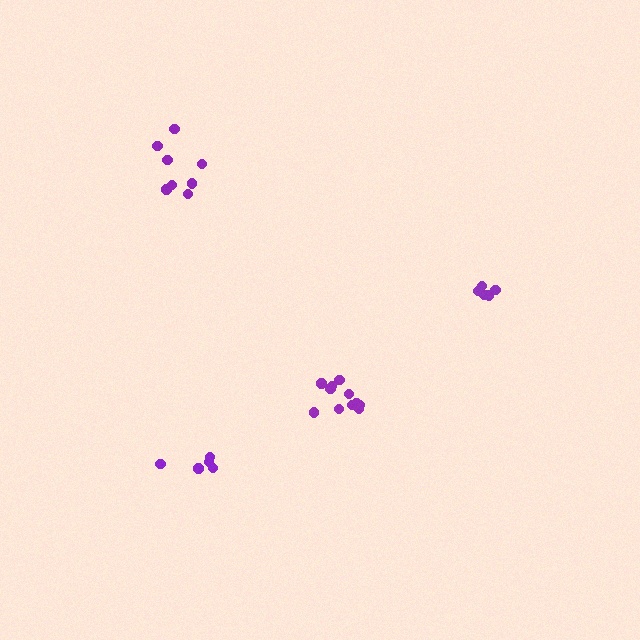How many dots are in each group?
Group 1: 5 dots, Group 2: 5 dots, Group 3: 11 dots, Group 4: 8 dots (29 total).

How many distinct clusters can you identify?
There are 4 distinct clusters.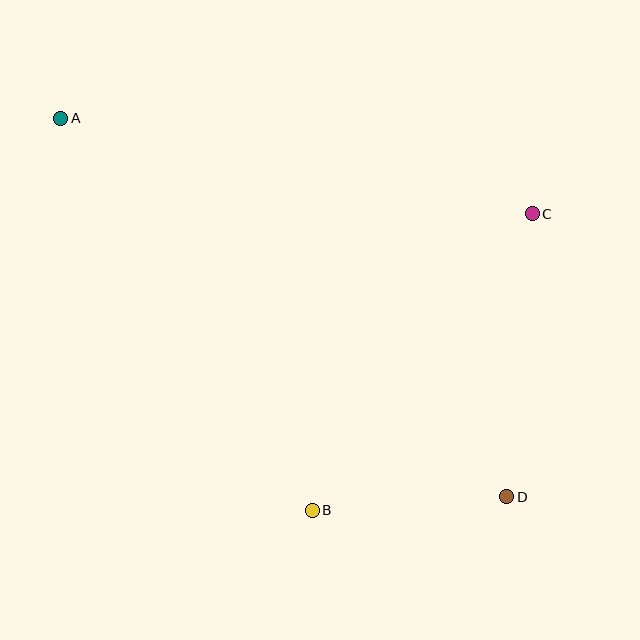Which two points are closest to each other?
Points B and D are closest to each other.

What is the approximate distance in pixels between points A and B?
The distance between A and B is approximately 466 pixels.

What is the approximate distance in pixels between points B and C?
The distance between B and C is approximately 370 pixels.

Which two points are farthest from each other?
Points A and D are farthest from each other.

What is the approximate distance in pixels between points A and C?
The distance between A and C is approximately 481 pixels.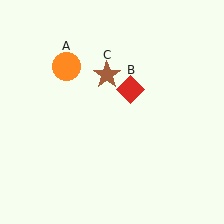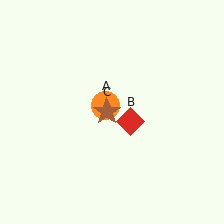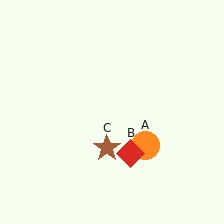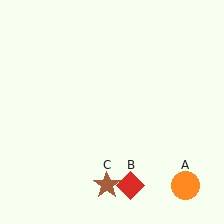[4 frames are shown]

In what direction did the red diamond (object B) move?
The red diamond (object B) moved down.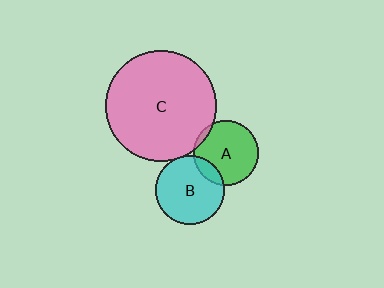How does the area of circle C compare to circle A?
Approximately 2.9 times.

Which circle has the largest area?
Circle C (pink).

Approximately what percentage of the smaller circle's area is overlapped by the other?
Approximately 15%.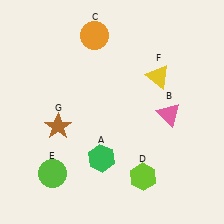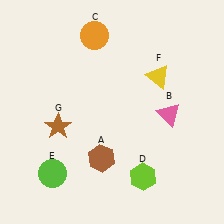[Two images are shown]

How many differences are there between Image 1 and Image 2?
There is 1 difference between the two images.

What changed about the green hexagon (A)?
In Image 1, A is green. In Image 2, it changed to brown.